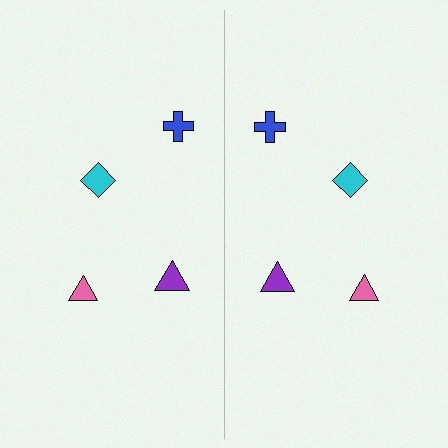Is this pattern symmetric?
Yes, this pattern has bilateral (reflection) symmetry.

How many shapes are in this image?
There are 8 shapes in this image.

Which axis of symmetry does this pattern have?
The pattern has a vertical axis of symmetry running through the center of the image.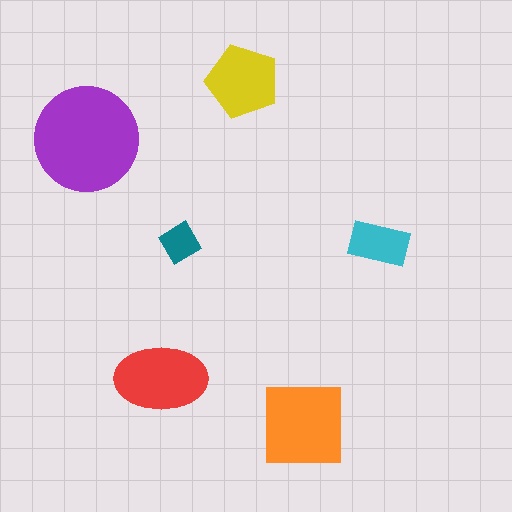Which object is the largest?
The purple circle.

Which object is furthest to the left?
The purple circle is leftmost.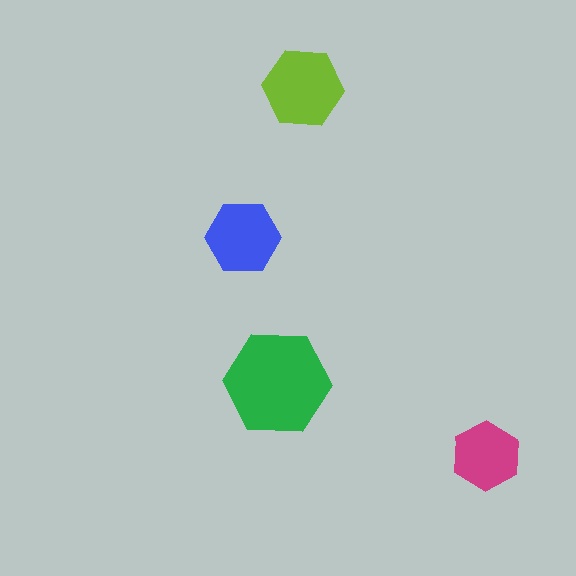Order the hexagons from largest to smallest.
the green one, the lime one, the blue one, the magenta one.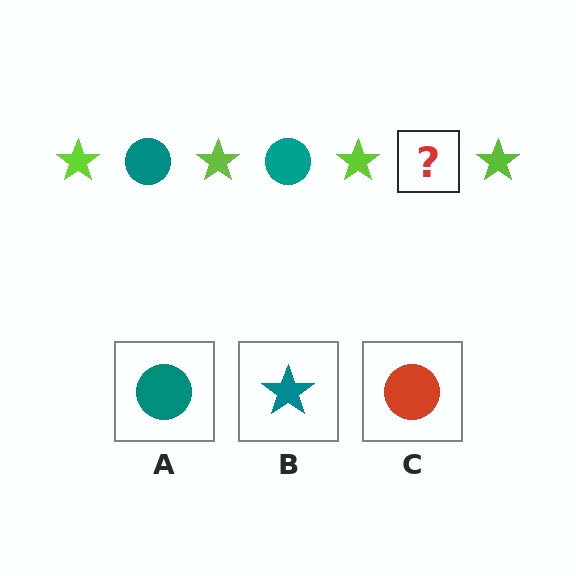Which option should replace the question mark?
Option A.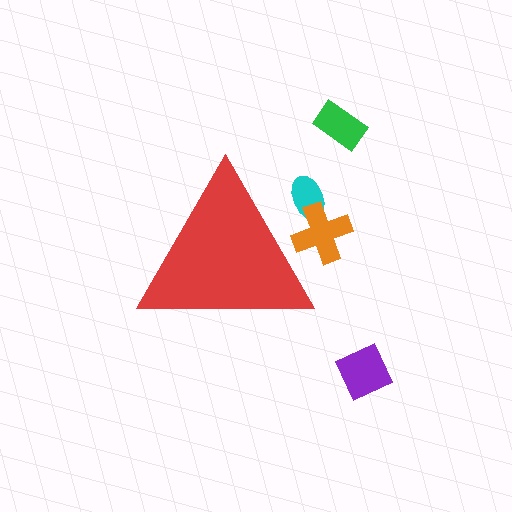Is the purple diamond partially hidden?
No, the purple diamond is fully visible.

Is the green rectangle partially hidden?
No, the green rectangle is fully visible.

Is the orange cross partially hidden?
Yes, the orange cross is partially hidden behind the red triangle.